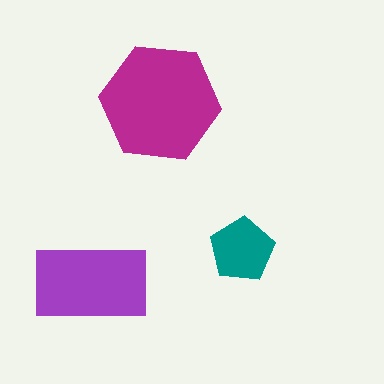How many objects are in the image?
There are 3 objects in the image.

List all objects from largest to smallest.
The magenta hexagon, the purple rectangle, the teal pentagon.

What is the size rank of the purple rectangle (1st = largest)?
2nd.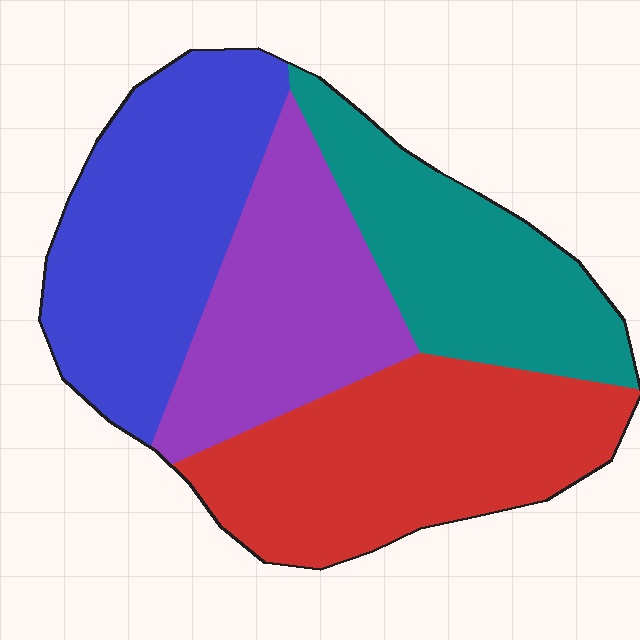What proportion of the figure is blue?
Blue covers 28% of the figure.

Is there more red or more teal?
Red.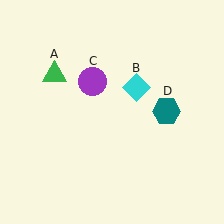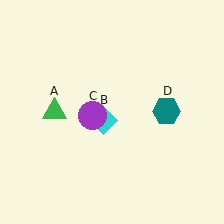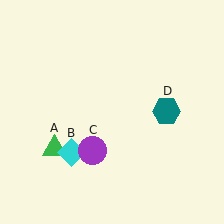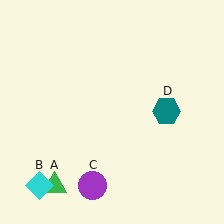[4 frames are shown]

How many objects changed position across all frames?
3 objects changed position: green triangle (object A), cyan diamond (object B), purple circle (object C).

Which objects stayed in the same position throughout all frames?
Teal hexagon (object D) remained stationary.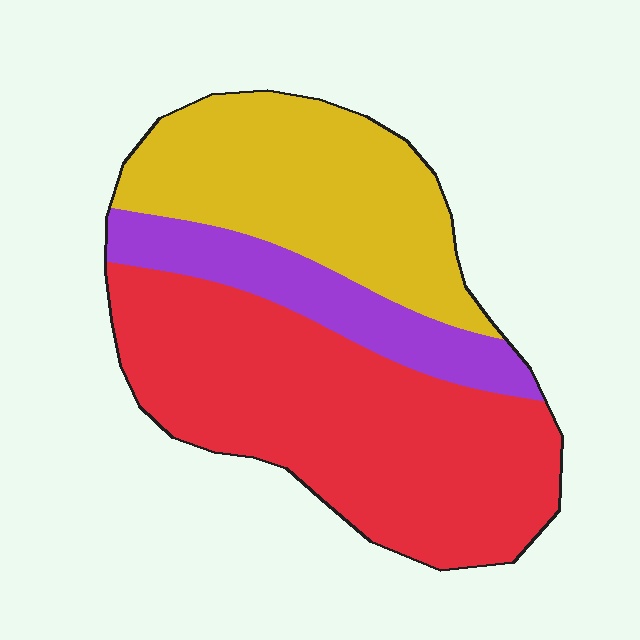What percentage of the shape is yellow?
Yellow covers roughly 35% of the shape.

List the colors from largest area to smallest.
From largest to smallest: red, yellow, purple.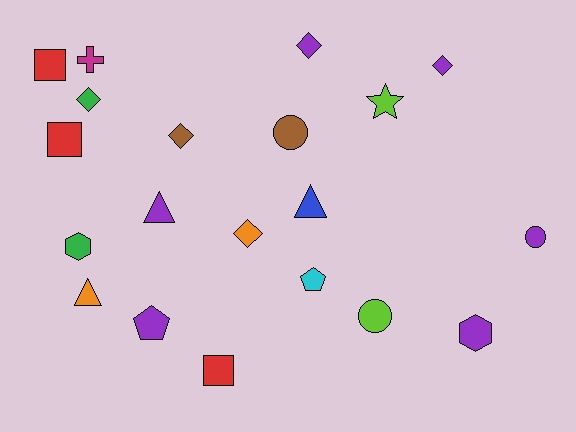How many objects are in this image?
There are 20 objects.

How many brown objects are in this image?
There are 2 brown objects.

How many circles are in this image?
There are 3 circles.